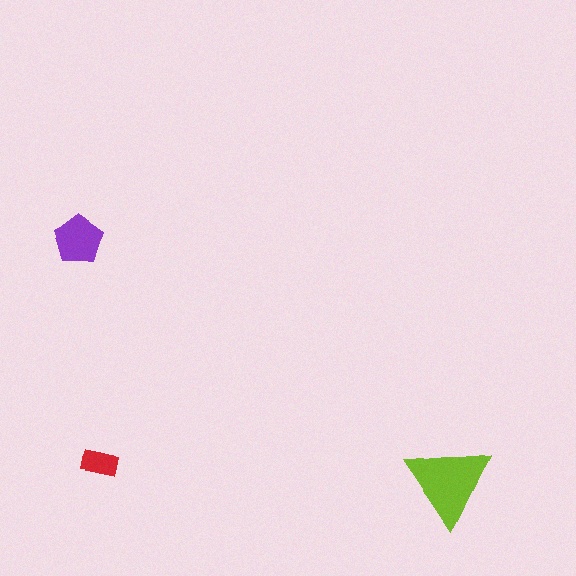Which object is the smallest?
The red rectangle.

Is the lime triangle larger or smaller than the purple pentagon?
Larger.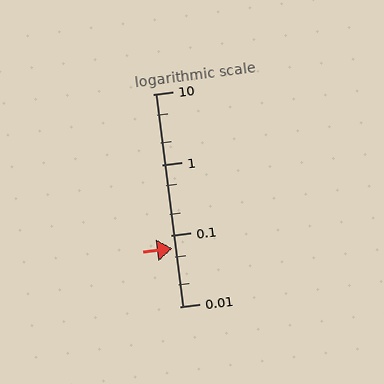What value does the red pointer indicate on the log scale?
The pointer indicates approximately 0.066.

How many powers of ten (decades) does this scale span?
The scale spans 3 decades, from 0.01 to 10.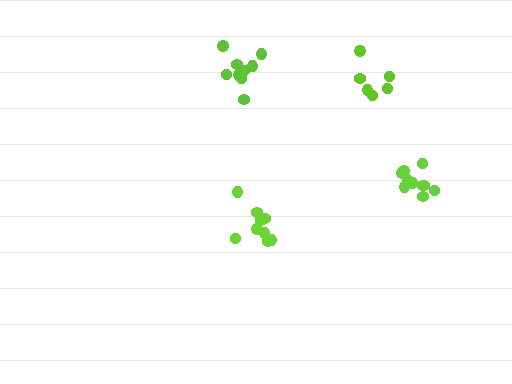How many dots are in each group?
Group 1: 11 dots, Group 2: 6 dots, Group 3: 9 dots, Group 4: 10 dots (36 total).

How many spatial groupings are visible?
There are 4 spatial groupings.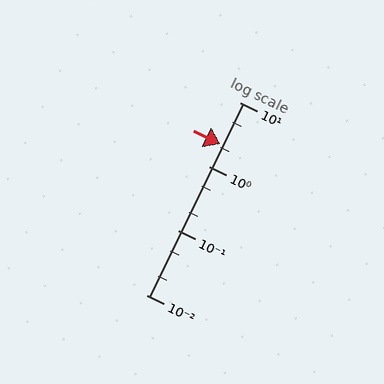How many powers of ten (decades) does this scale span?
The scale spans 3 decades, from 0.01 to 10.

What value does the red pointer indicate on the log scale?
The pointer indicates approximately 2.2.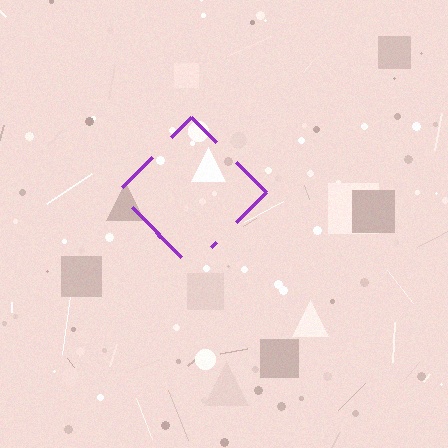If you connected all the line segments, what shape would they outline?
They would outline a diamond.